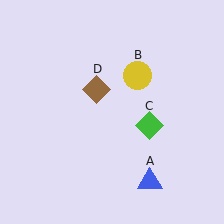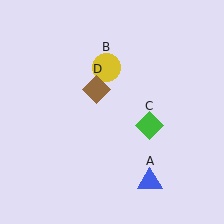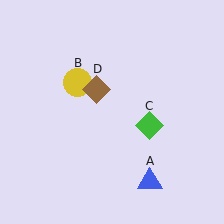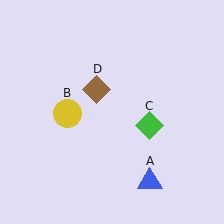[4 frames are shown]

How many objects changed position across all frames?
1 object changed position: yellow circle (object B).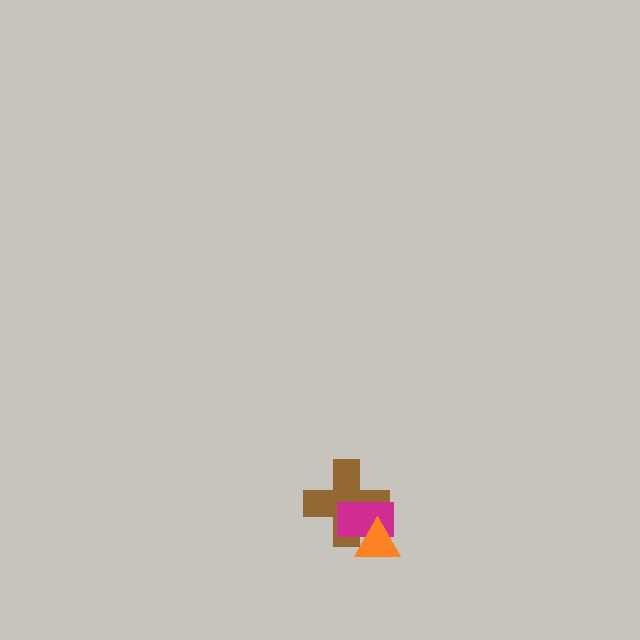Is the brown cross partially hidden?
Yes, it is partially covered by another shape.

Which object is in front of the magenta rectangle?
The orange triangle is in front of the magenta rectangle.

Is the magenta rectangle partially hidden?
Yes, it is partially covered by another shape.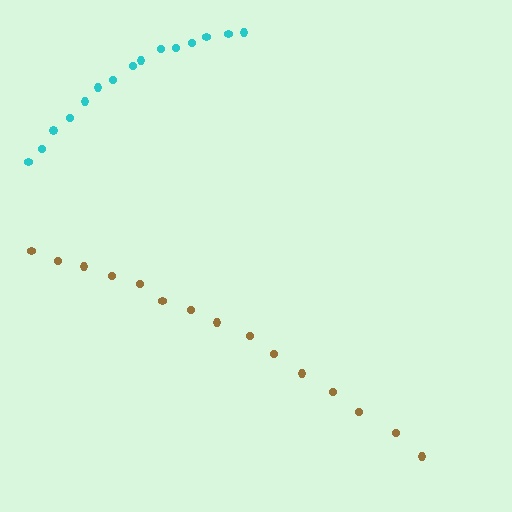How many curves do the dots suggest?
There are 2 distinct paths.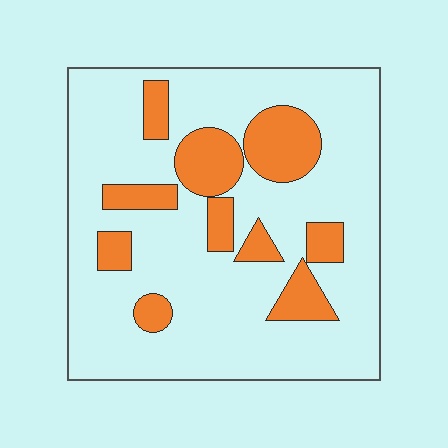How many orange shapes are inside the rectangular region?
10.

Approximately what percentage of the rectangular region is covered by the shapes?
Approximately 20%.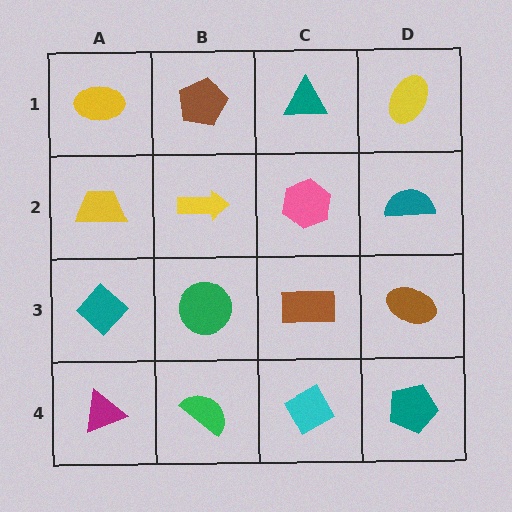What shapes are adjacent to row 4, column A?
A teal diamond (row 3, column A), a green semicircle (row 4, column B).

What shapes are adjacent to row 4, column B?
A green circle (row 3, column B), a magenta triangle (row 4, column A), a cyan diamond (row 4, column C).